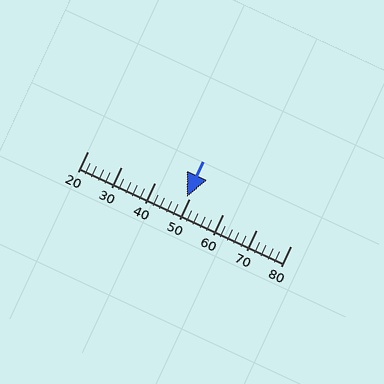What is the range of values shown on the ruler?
The ruler shows values from 20 to 80.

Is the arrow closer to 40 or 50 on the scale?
The arrow is closer to 50.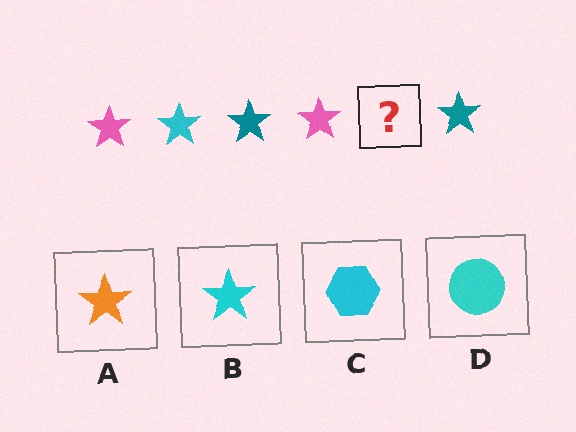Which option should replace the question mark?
Option B.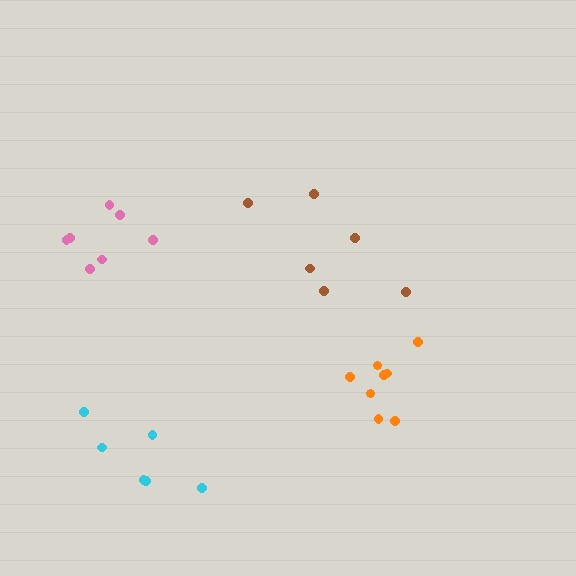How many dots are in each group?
Group 1: 6 dots, Group 2: 6 dots, Group 3: 7 dots, Group 4: 8 dots (27 total).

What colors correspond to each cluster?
The clusters are colored: brown, cyan, pink, orange.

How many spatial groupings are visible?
There are 4 spatial groupings.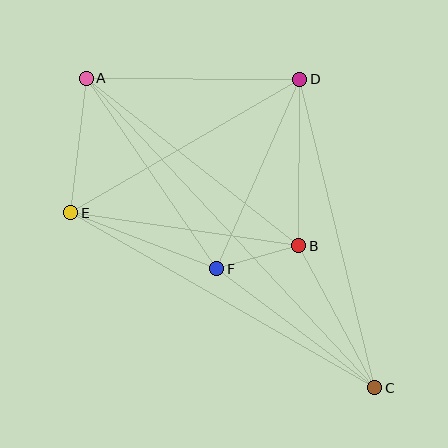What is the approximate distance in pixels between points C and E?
The distance between C and E is approximately 351 pixels.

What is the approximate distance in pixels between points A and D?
The distance between A and D is approximately 214 pixels.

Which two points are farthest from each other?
Points A and C are farthest from each other.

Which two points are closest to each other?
Points B and F are closest to each other.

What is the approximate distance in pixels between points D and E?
The distance between D and E is approximately 265 pixels.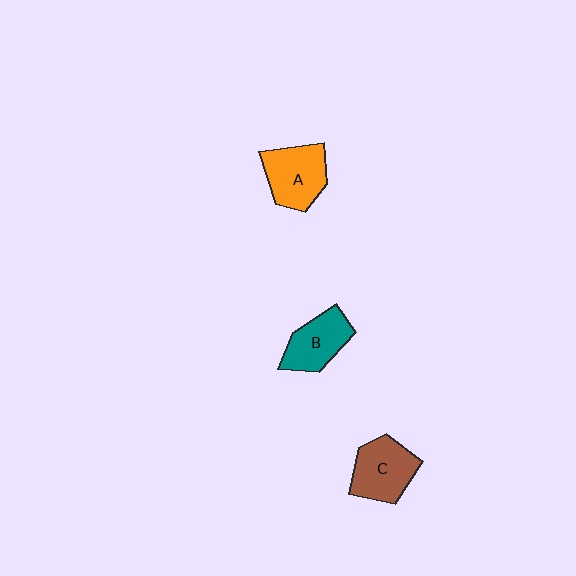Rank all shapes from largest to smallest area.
From largest to smallest: A (orange), C (brown), B (teal).